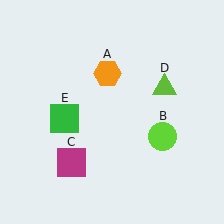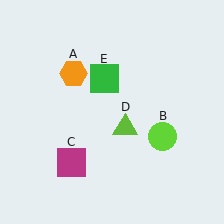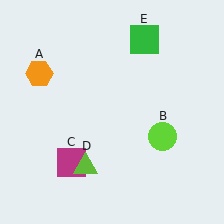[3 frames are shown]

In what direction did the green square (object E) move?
The green square (object E) moved up and to the right.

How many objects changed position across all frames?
3 objects changed position: orange hexagon (object A), lime triangle (object D), green square (object E).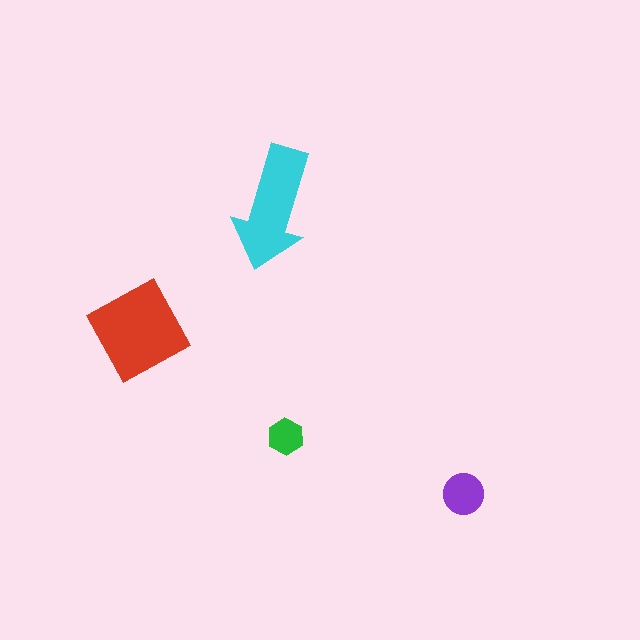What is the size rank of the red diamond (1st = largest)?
1st.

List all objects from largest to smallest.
The red diamond, the cyan arrow, the purple circle, the green hexagon.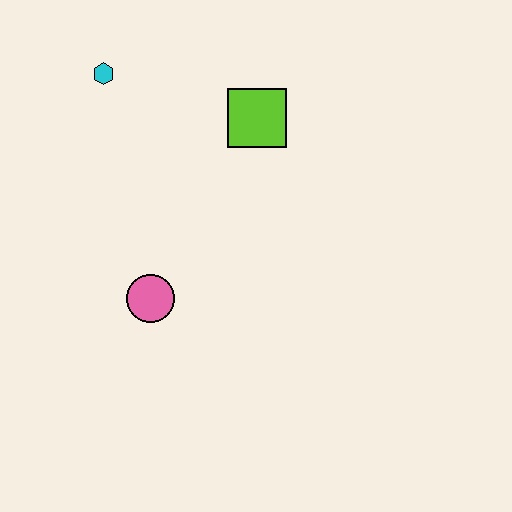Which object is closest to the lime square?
The cyan hexagon is closest to the lime square.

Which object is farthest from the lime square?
The pink circle is farthest from the lime square.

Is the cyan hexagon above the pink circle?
Yes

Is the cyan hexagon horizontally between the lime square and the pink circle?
No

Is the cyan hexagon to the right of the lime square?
No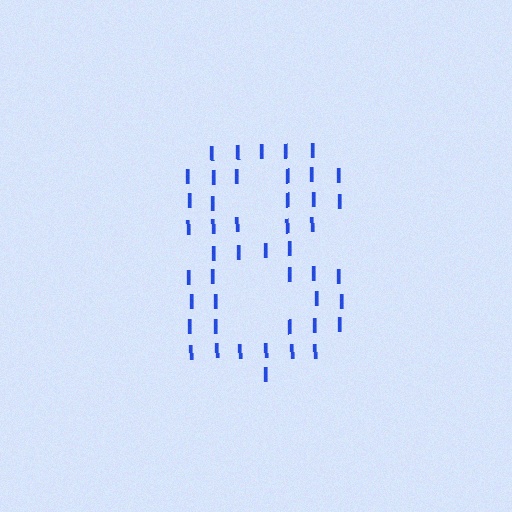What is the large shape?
The large shape is the digit 8.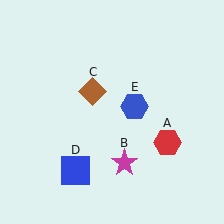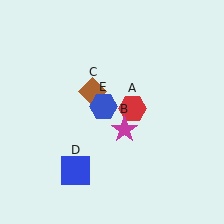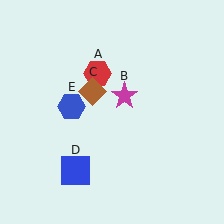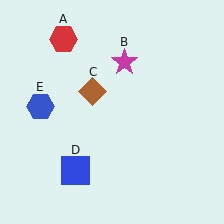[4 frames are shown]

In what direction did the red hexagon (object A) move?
The red hexagon (object A) moved up and to the left.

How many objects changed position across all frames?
3 objects changed position: red hexagon (object A), magenta star (object B), blue hexagon (object E).